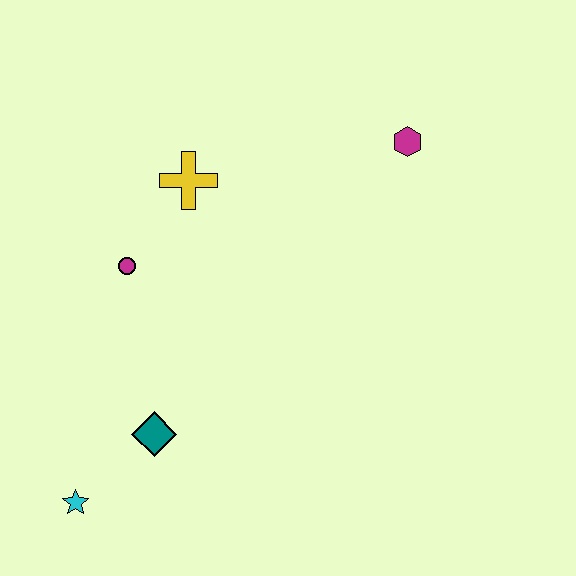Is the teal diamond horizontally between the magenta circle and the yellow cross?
Yes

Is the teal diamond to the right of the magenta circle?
Yes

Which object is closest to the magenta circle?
The yellow cross is closest to the magenta circle.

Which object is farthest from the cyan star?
The magenta hexagon is farthest from the cyan star.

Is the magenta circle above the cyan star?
Yes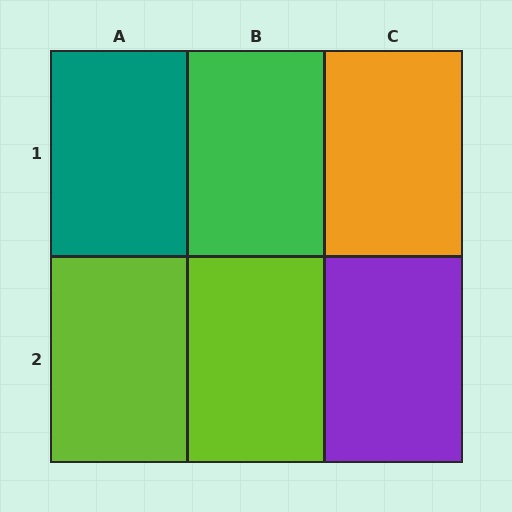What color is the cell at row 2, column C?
Purple.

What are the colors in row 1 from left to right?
Teal, green, orange.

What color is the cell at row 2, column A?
Lime.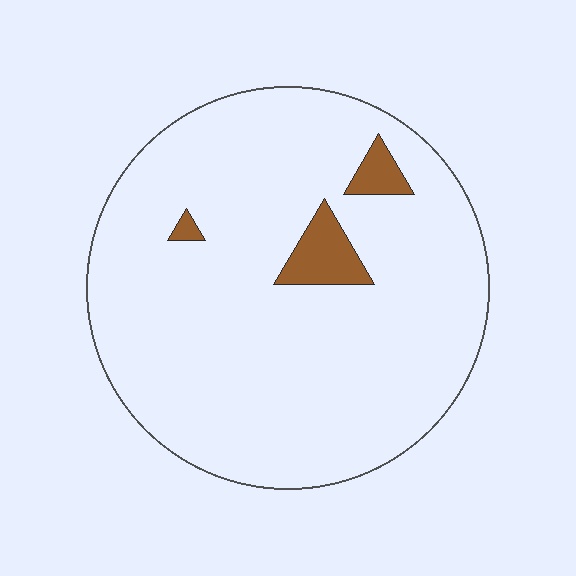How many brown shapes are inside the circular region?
3.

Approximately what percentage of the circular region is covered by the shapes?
Approximately 5%.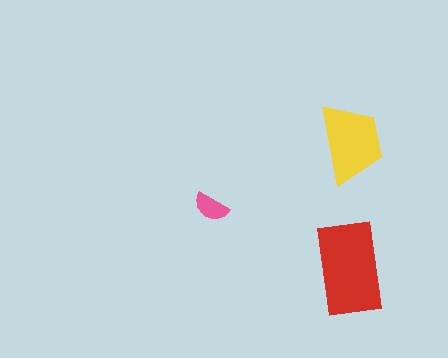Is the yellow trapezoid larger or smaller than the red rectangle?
Smaller.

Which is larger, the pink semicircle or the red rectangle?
The red rectangle.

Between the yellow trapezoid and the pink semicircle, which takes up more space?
The yellow trapezoid.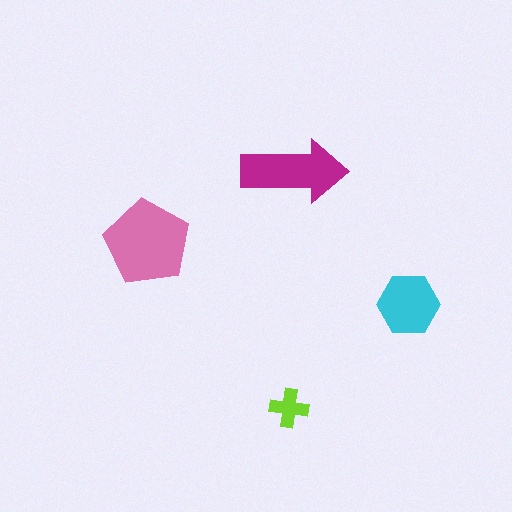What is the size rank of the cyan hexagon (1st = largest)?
3rd.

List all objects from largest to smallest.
The pink pentagon, the magenta arrow, the cyan hexagon, the lime cross.